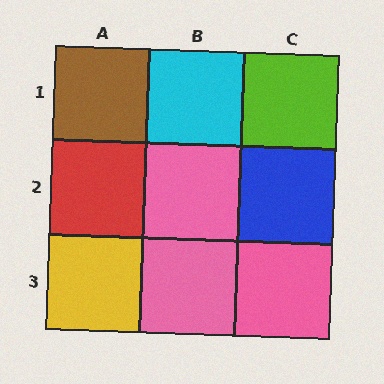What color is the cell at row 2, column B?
Pink.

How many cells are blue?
1 cell is blue.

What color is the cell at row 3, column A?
Yellow.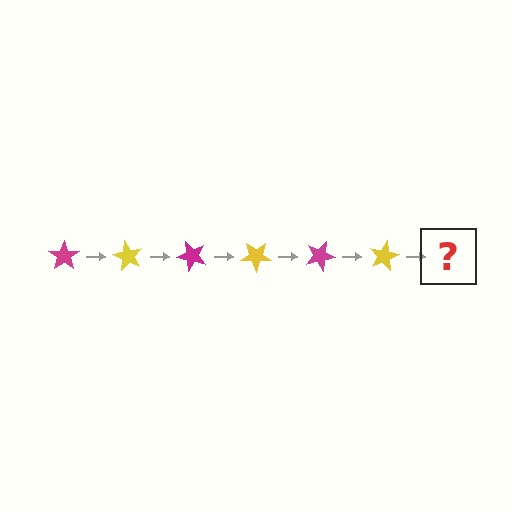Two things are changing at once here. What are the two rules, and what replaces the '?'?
The two rules are that it rotates 60 degrees each step and the color cycles through magenta and yellow. The '?' should be a magenta star, rotated 360 degrees from the start.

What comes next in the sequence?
The next element should be a magenta star, rotated 360 degrees from the start.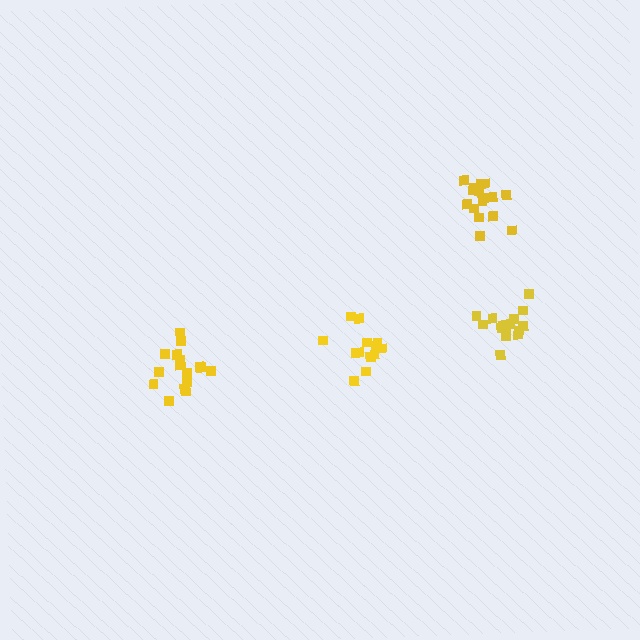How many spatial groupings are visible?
There are 4 spatial groupings.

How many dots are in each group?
Group 1: 17 dots, Group 2: 13 dots, Group 3: 17 dots, Group 4: 16 dots (63 total).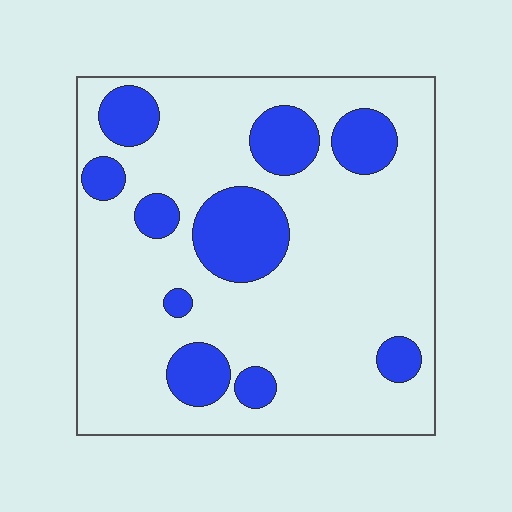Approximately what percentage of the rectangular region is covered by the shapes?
Approximately 20%.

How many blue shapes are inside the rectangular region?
10.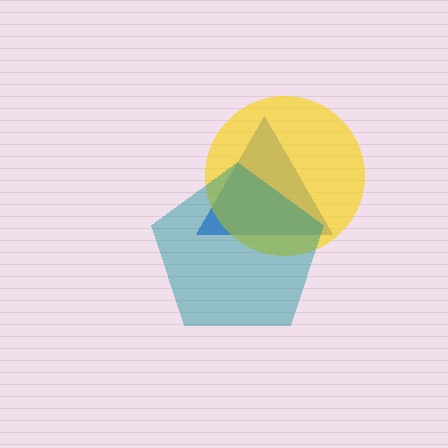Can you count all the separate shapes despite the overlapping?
Yes, there are 3 separate shapes.